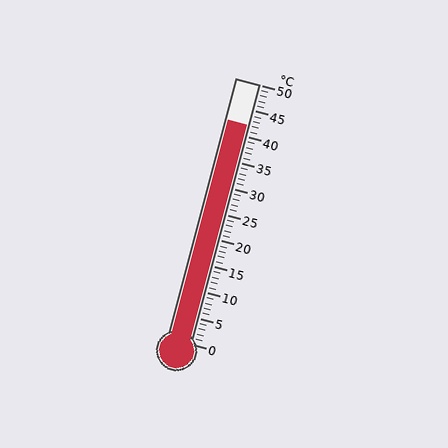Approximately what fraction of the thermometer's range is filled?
The thermometer is filled to approximately 85% of its range.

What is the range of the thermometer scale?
The thermometer scale ranges from 0°C to 50°C.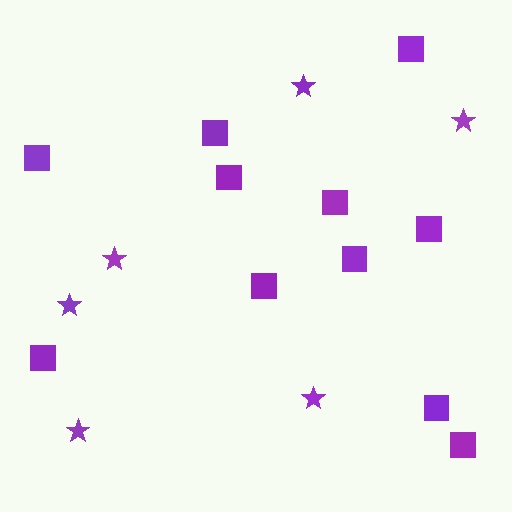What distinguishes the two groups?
There are 2 groups: one group of stars (6) and one group of squares (11).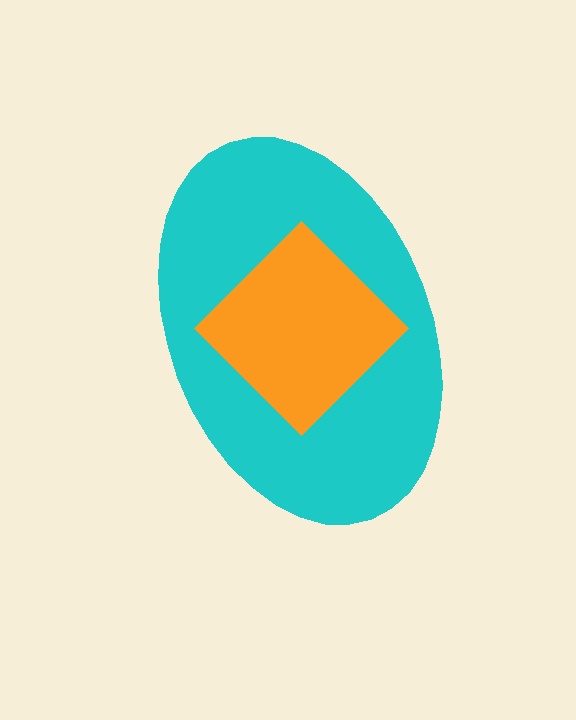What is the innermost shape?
The orange diamond.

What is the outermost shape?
The cyan ellipse.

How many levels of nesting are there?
2.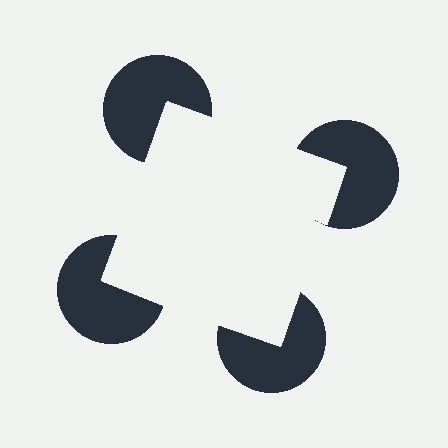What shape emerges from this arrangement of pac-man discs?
An illusory square — its edges are inferred from the aligned wedge cuts in the pac-man discs, not physically drawn.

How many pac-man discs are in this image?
There are 4 — one at each vertex of the illusory square.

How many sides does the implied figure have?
4 sides.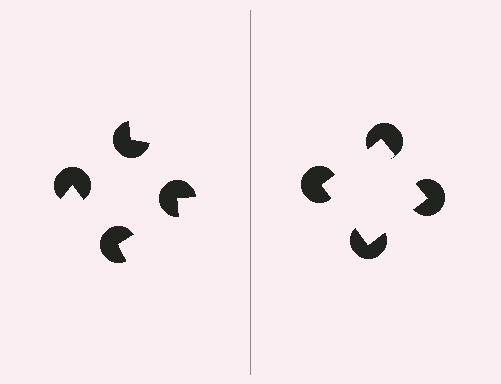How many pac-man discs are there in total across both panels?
8 — 4 on each side.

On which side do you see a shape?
An illusory square appears on the right side. On the left side the wedge cuts are rotated, so no coherent shape forms.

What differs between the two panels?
The pac-man discs are positioned identically on both sides; only the wedge orientations differ. On the right they align to a square; on the left they are misaligned.